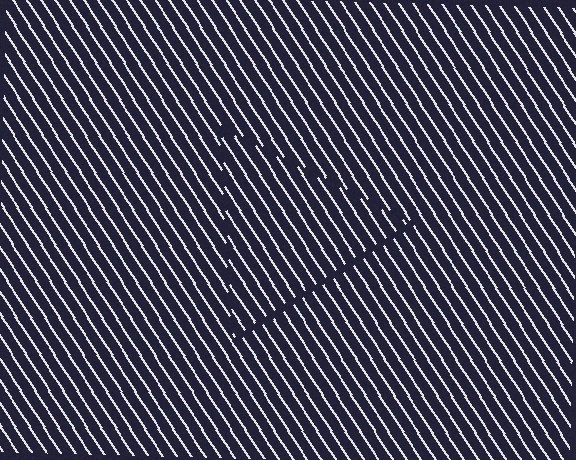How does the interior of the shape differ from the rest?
The interior of the shape contains the same grating, shifted by half a period — the contour is defined by the phase discontinuity where line-ends from the inner and outer gratings abut.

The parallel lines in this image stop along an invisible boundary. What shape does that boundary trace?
An illusory triangle. The interior of the shape contains the same grating, shifted by half a period — the contour is defined by the phase discontinuity where line-ends from the inner and outer gratings abut.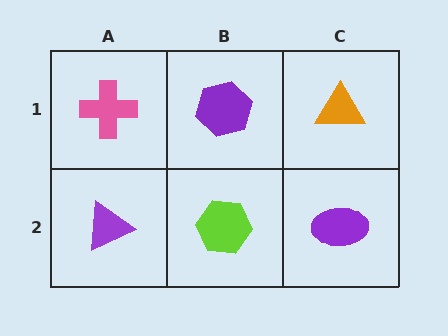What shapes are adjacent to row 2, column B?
A purple hexagon (row 1, column B), a purple triangle (row 2, column A), a purple ellipse (row 2, column C).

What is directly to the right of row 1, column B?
An orange triangle.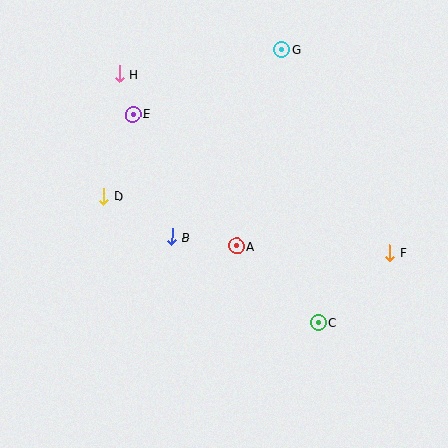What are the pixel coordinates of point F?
Point F is at (390, 253).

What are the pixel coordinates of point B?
Point B is at (172, 237).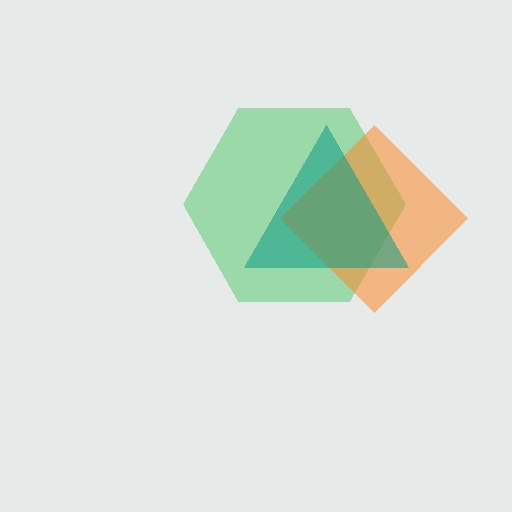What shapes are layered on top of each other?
The layered shapes are: a green hexagon, an orange diamond, a teal triangle.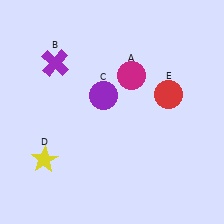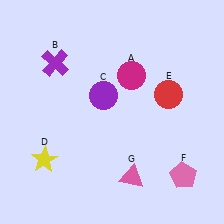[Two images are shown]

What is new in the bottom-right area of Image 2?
A pink triangle (G) was added in the bottom-right area of Image 2.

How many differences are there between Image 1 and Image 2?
There are 2 differences between the two images.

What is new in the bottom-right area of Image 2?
A pink pentagon (F) was added in the bottom-right area of Image 2.